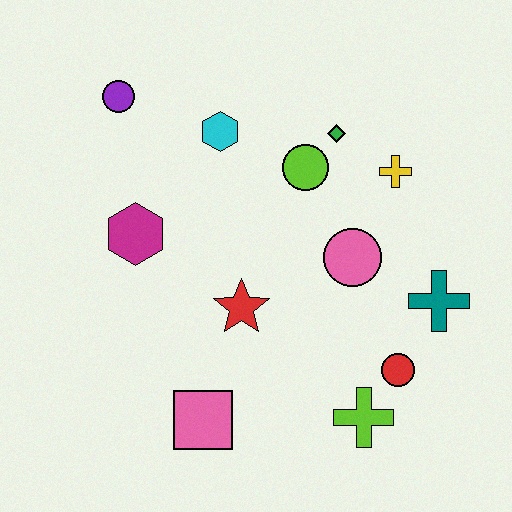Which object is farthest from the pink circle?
The purple circle is farthest from the pink circle.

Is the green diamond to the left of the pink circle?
Yes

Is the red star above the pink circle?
No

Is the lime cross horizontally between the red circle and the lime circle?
Yes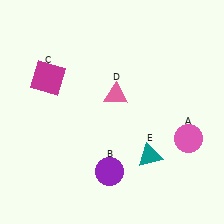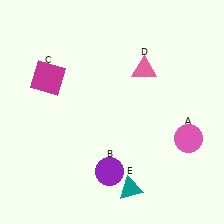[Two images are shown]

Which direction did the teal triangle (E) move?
The teal triangle (E) moved down.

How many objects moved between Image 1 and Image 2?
2 objects moved between the two images.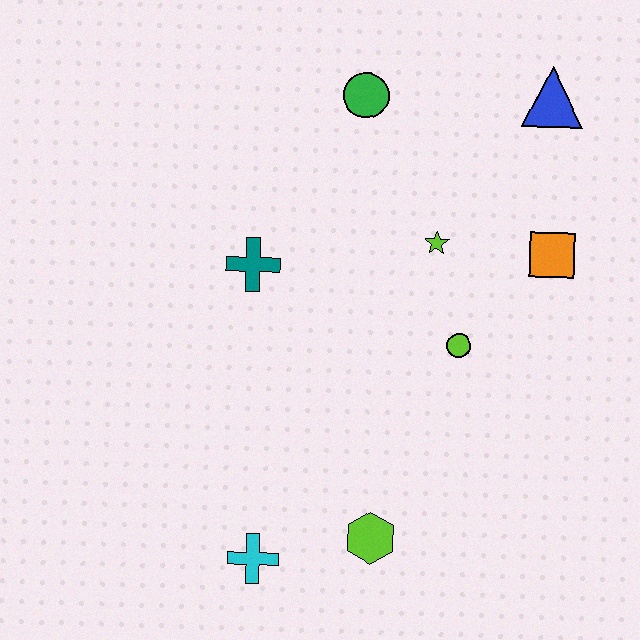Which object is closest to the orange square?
The lime star is closest to the orange square.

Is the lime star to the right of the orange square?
No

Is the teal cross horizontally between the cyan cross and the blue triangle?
No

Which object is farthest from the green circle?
The cyan cross is farthest from the green circle.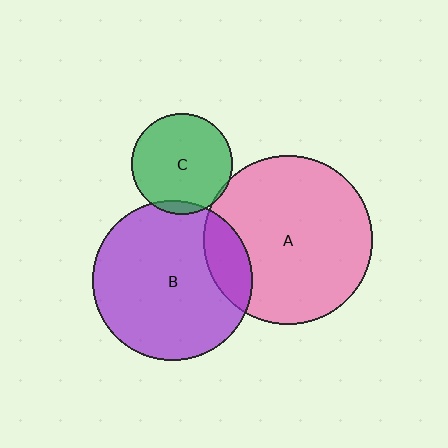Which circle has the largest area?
Circle A (pink).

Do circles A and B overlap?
Yes.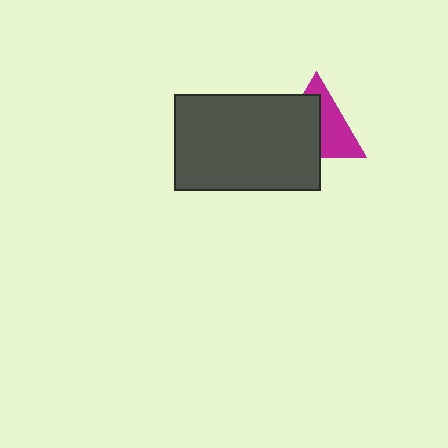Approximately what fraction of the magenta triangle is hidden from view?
Roughly 54% of the magenta triangle is hidden behind the dark gray rectangle.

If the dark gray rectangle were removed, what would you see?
You would see the complete magenta triangle.